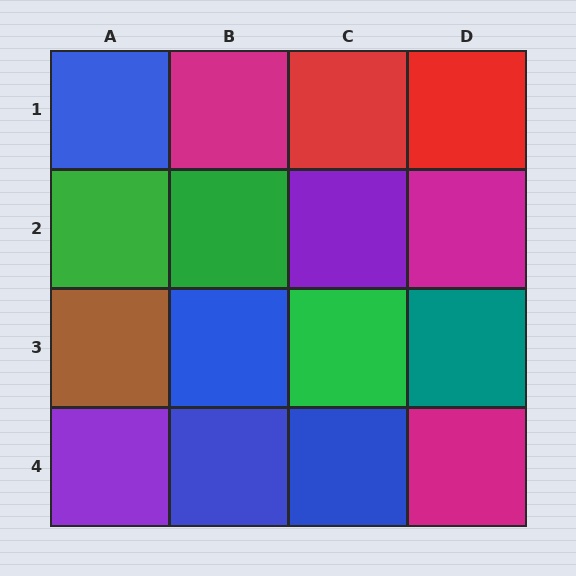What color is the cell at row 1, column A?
Blue.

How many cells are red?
2 cells are red.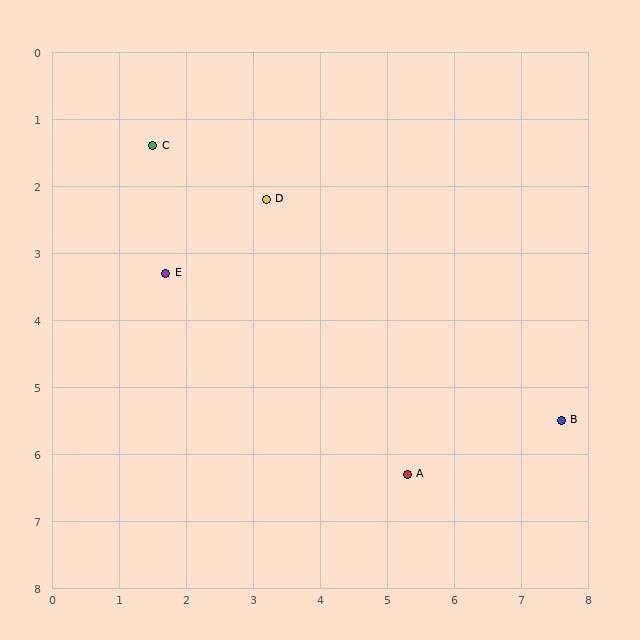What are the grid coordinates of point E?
Point E is at approximately (1.7, 3.3).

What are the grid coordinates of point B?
Point B is at approximately (7.6, 5.5).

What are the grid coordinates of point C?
Point C is at approximately (1.5, 1.4).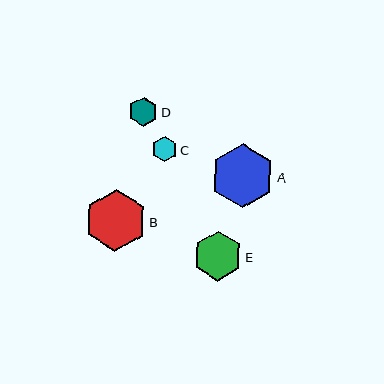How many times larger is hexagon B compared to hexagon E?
Hexagon B is approximately 1.2 times the size of hexagon E.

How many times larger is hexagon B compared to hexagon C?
Hexagon B is approximately 2.4 times the size of hexagon C.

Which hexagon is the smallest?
Hexagon C is the smallest with a size of approximately 26 pixels.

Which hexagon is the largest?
Hexagon A is the largest with a size of approximately 63 pixels.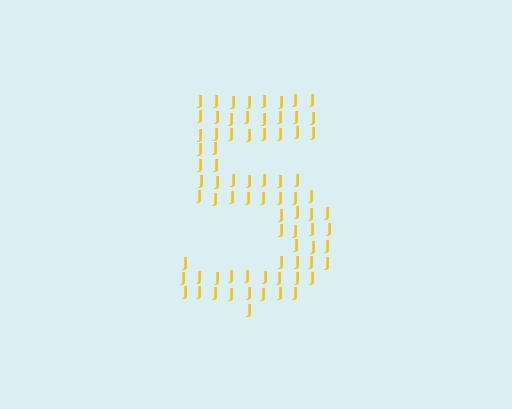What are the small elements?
The small elements are letter J's.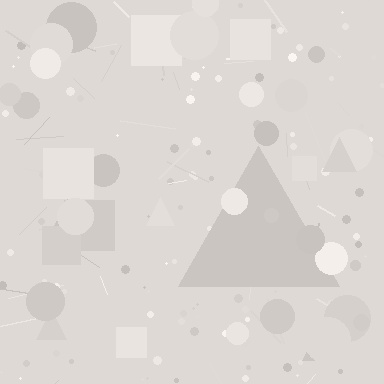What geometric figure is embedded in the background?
A triangle is embedded in the background.